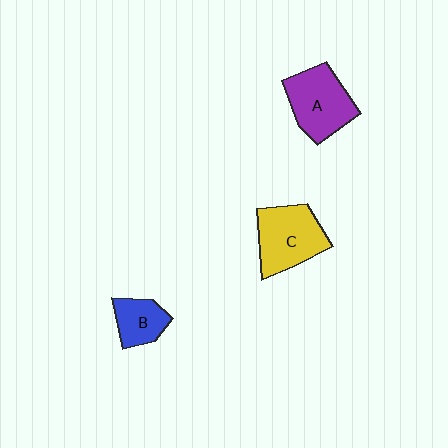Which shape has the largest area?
Shape C (yellow).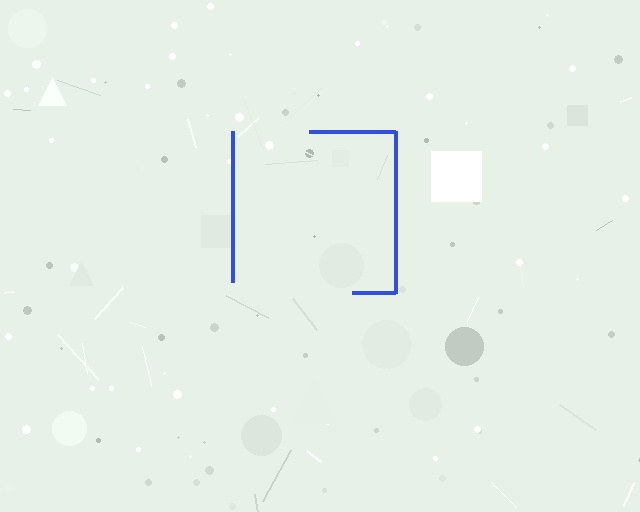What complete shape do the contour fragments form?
The contour fragments form a square.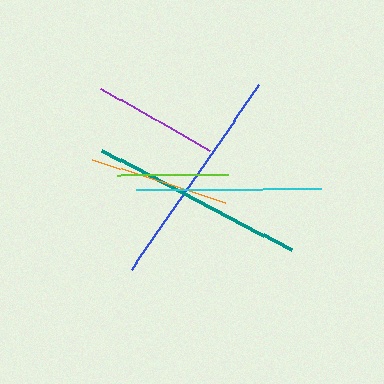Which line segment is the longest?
The blue line is the longest at approximately 225 pixels.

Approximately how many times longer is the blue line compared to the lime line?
The blue line is approximately 2.0 times the length of the lime line.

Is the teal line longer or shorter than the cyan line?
The teal line is longer than the cyan line.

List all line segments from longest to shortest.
From longest to shortest: blue, teal, cyan, orange, purple, lime.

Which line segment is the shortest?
The lime line is the shortest at approximately 111 pixels.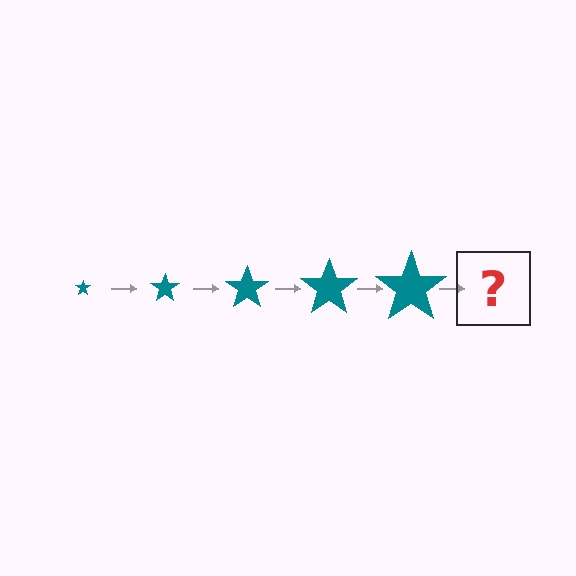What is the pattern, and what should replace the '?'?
The pattern is that the star gets progressively larger each step. The '?' should be a teal star, larger than the previous one.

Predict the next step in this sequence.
The next step is a teal star, larger than the previous one.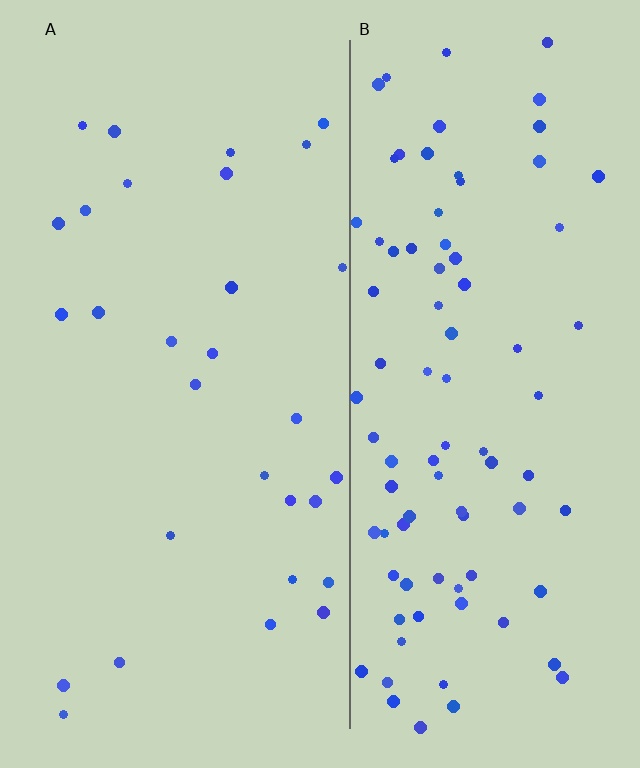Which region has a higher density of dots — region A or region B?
B (the right).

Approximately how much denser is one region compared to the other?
Approximately 3.0× — region B over region A.